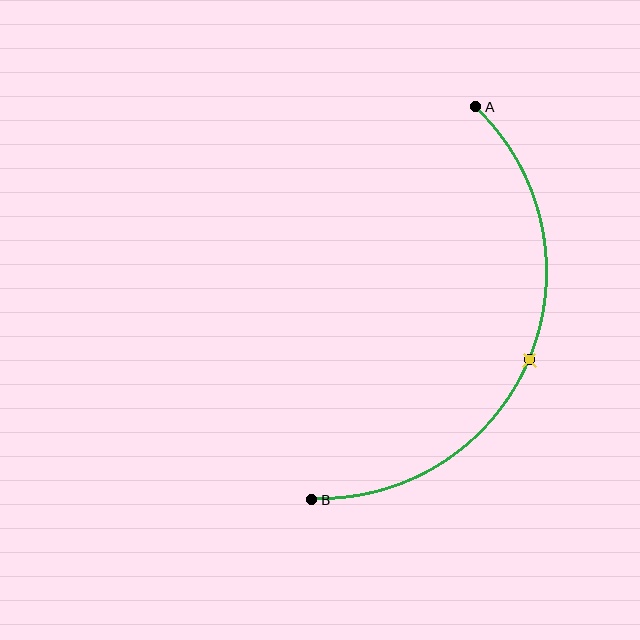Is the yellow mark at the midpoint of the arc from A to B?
Yes. The yellow mark lies on the arc at equal arc-length from both A and B — it is the arc midpoint.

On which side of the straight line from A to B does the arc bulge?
The arc bulges to the right of the straight line connecting A and B.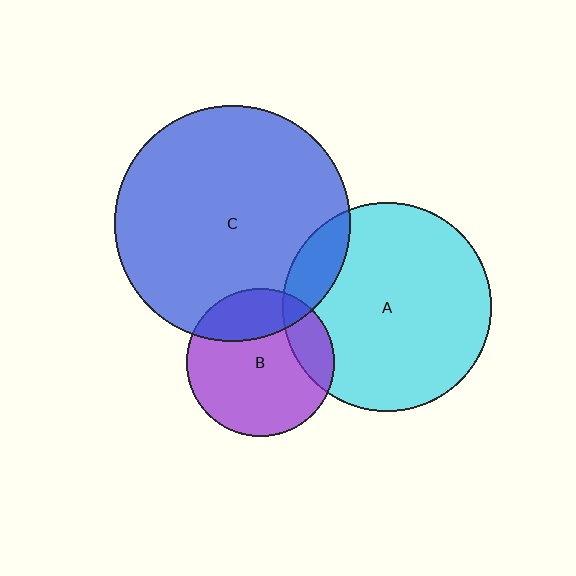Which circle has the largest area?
Circle C (blue).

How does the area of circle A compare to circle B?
Approximately 2.0 times.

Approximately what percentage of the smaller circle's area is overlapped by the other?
Approximately 20%.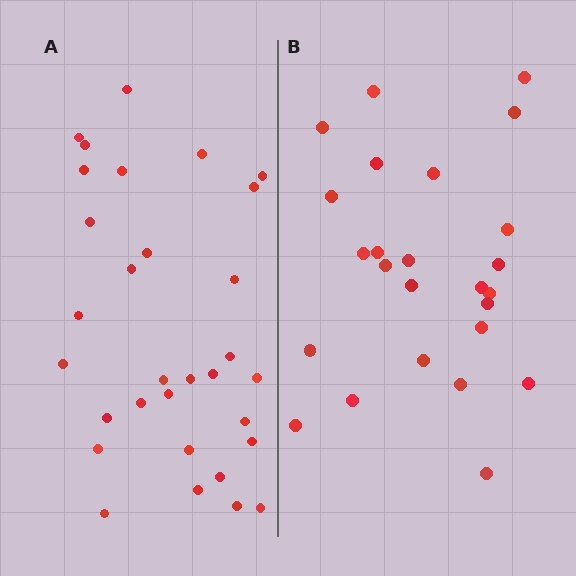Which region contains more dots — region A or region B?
Region A (the left region) has more dots.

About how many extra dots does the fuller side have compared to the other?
Region A has about 6 more dots than region B.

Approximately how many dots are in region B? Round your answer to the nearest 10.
About 20 dots. (The exact count is 25, which rounds to 20.)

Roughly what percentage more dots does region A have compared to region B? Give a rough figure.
About 25% more.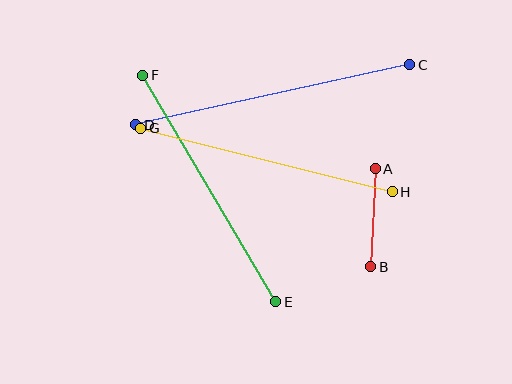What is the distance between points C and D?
The distance is approximately 281 pixels.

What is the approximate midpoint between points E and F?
The midpoint is at approximately (209, 188) pixels.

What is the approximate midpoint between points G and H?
The midpoint is at approximately (266, 160) pixels.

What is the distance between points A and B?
The distance is approximately 98 pixels.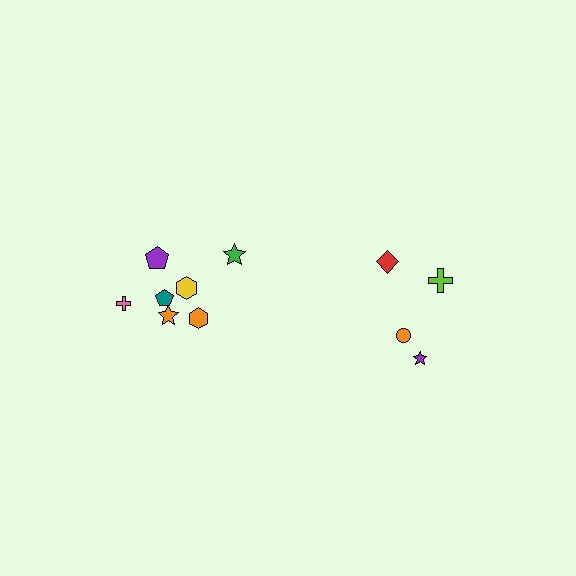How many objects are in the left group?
There are 7 objects.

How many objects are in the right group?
There are 4 objects.